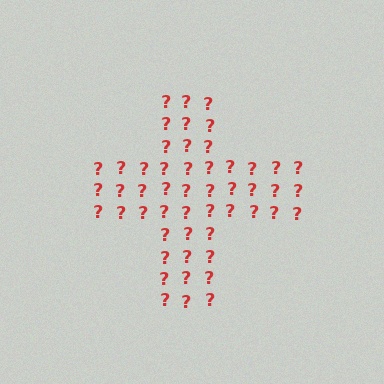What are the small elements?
The small elements are question marks.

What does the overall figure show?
The overall figure shows a cross.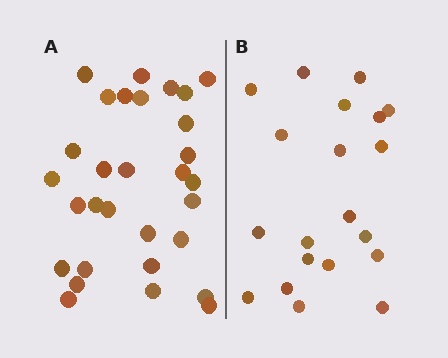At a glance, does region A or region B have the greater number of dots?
Region A (the left region) has more dots.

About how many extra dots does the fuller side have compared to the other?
Region A has roughly 10 or so more dots than region B.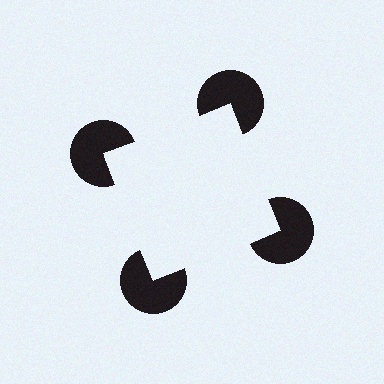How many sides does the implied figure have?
4 sides.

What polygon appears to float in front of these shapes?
An illusory square — its edges are inferred from the aligned wedge cuts in the pac-man discs, not physically drawn.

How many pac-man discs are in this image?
There are 4 — one at each vertex of the illusory square.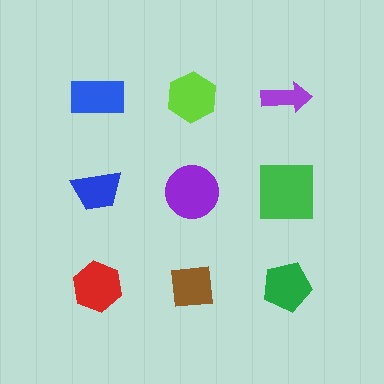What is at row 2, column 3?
A green square.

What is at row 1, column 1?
A blue rectangle.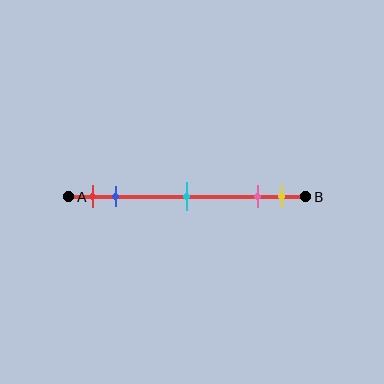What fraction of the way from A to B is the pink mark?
The pink mark is approximately 80% (0.8) of the way from A to B.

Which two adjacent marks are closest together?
The pink and yellow marks are the closest adjacent pair.